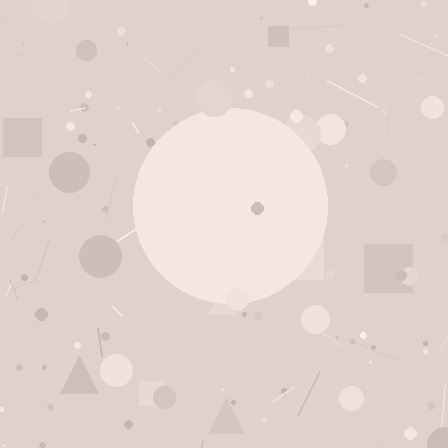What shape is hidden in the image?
A circle is hidden in the image.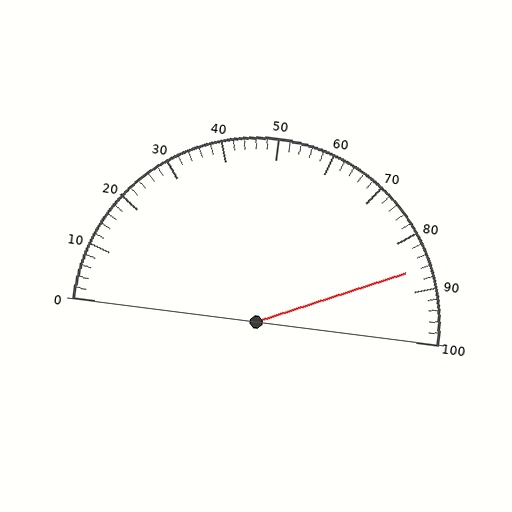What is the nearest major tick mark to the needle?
The nearest major tick mark is 90.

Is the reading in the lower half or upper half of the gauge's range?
The reading is in the upper half of the range (0 to 100).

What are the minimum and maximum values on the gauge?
The gauge ranges from 0 to 100.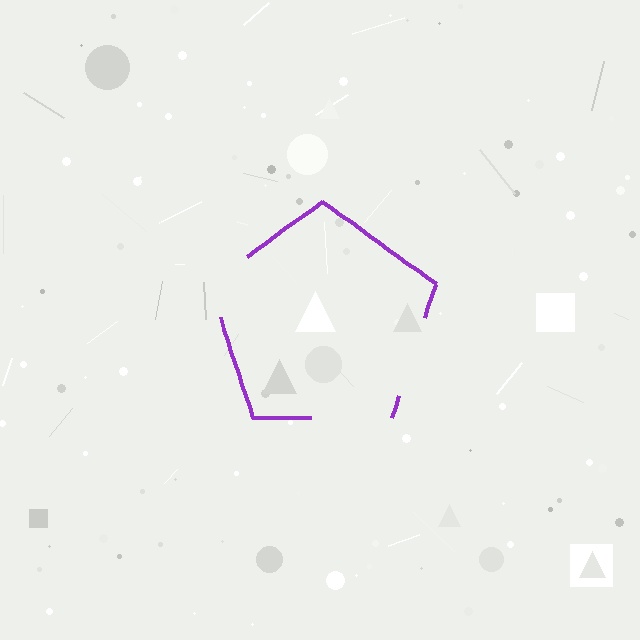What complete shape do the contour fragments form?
The contour fragments form a pentagon.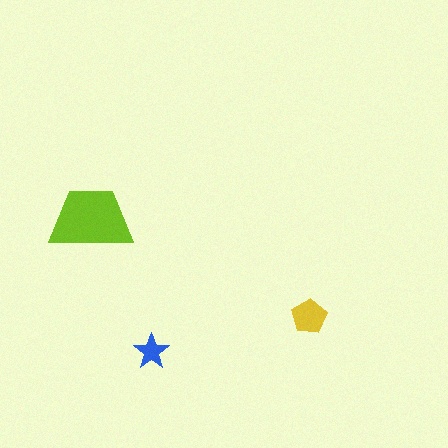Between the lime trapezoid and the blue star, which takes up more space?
The lime trapezoid.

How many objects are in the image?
There are 3 objects in the image.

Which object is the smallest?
The blue star.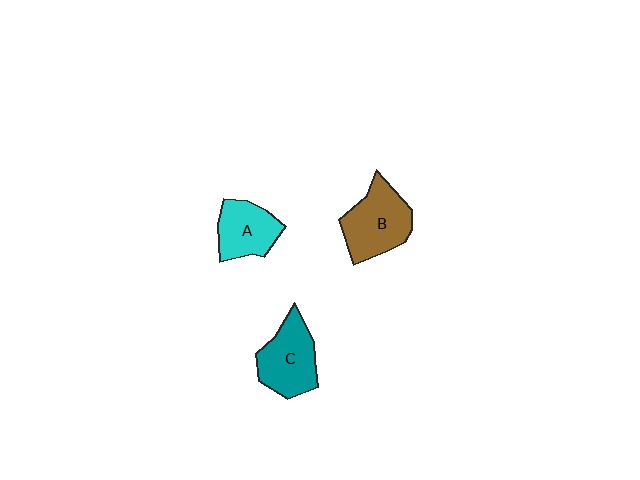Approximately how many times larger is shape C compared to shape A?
Approximately 1.2 times.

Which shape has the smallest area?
Shape A (cyan).